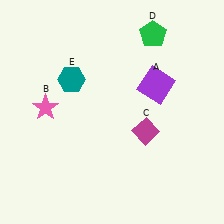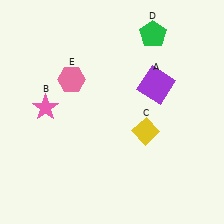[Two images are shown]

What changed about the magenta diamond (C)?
In Image 1, C is magenta. In Image 2, it changed to yellow.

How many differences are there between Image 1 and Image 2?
There are 2 differences between the two images.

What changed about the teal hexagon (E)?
In Image 1, E is teal. In Image 2, it changed to pink.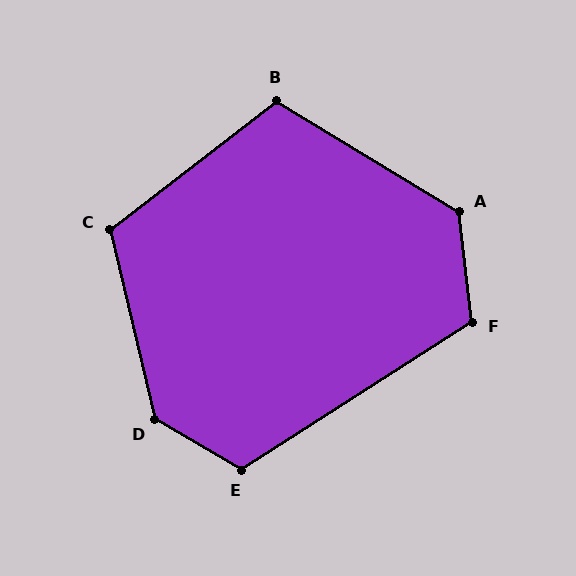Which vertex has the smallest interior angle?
B, at approximately 111 degrees.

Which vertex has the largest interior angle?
D, at approximately 133 degrees.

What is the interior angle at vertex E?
Approximately 118 degrees (obtuse).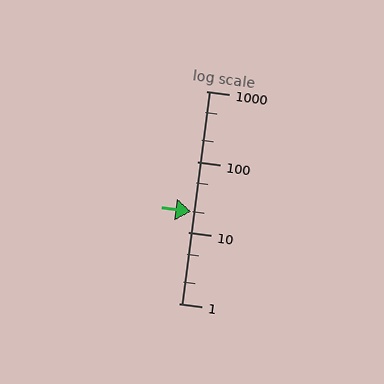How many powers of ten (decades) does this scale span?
The scale spans 3 decades, from 1 to 1000.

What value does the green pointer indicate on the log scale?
The pointer indicates approximately 20.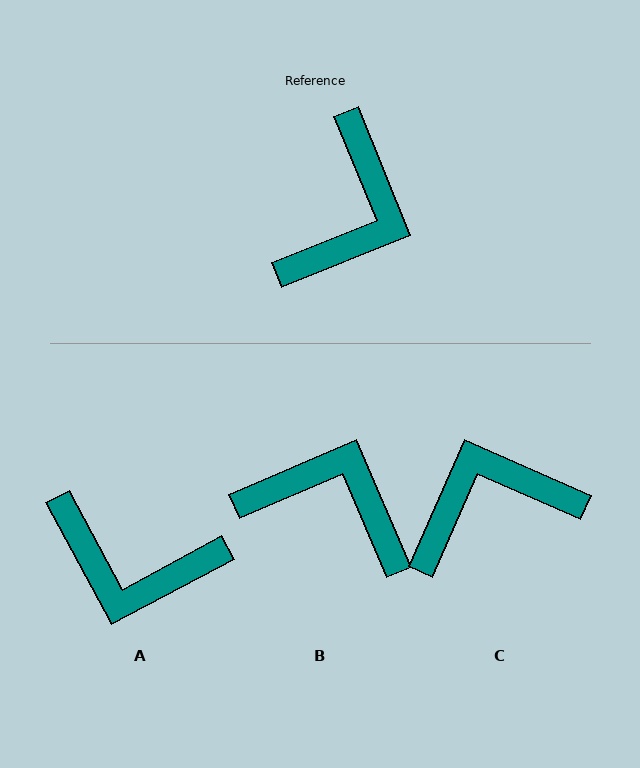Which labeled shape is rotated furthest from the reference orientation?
C, about 134 degrees away.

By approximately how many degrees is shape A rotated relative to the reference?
Approximately 84 degrees clockwise.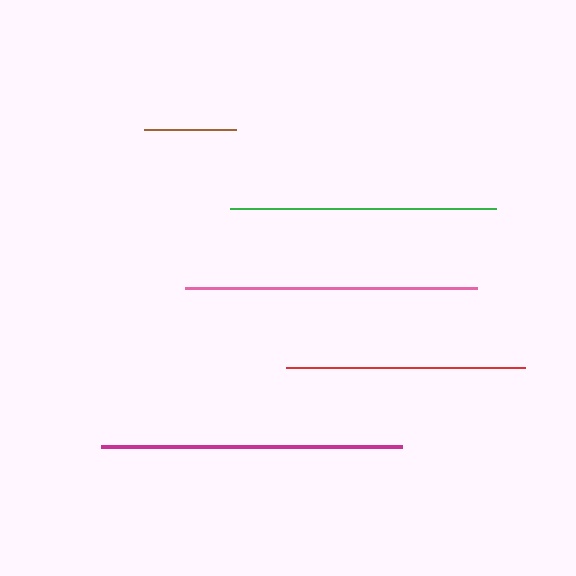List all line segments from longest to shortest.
From longest to shortest: magenta, pink, green, red, brown.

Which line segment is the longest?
The magenta line is the longest at approximately 302 pixels.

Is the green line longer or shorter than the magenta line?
The magenta line is longer than the green line.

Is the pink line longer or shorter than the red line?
The pink line is longer than the red line.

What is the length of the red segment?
The red segment is approximately 239 pixels long.